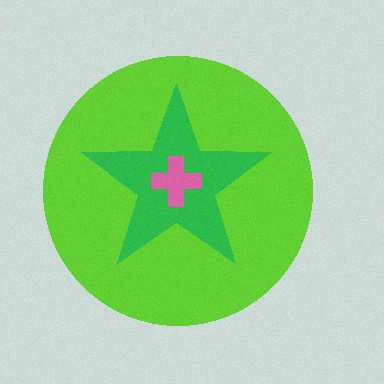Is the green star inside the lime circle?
Yes.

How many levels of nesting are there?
3.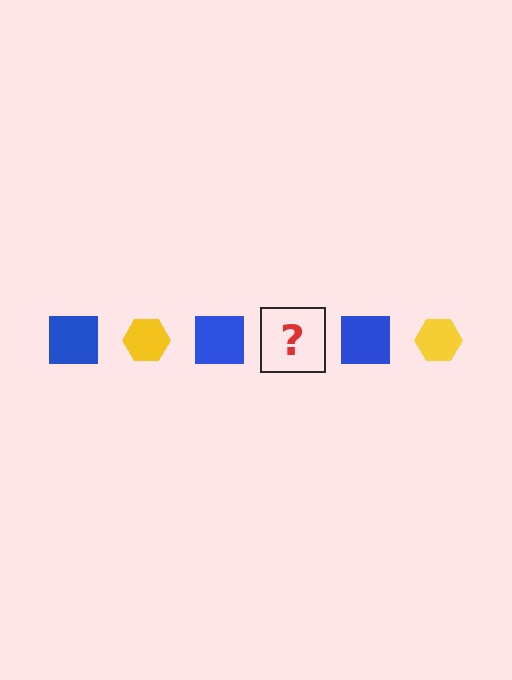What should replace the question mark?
The question mark should be replaced with a yellow hexagon.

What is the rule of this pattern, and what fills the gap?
The rule is that the pattern alternates between blue square and yellow hexagon. The gap should be filled with a yellow hexagon.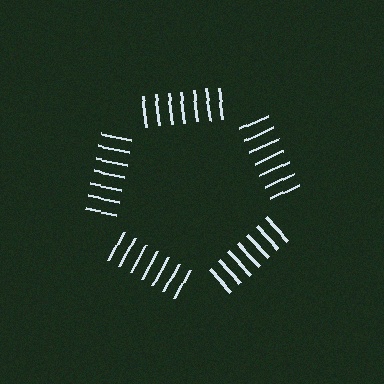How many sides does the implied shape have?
5 sides — the line-ends trace a pentagon.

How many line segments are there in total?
35 — 7 along each of the 5 edges.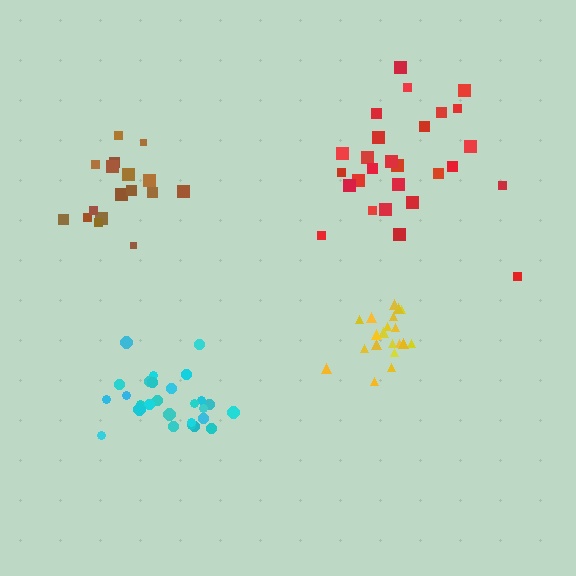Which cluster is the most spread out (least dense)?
Red.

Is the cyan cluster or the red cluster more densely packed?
Cyan.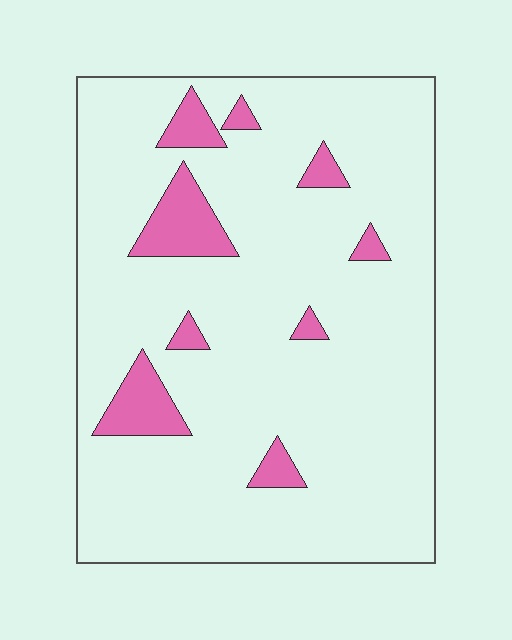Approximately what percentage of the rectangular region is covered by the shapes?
Approximately 10%.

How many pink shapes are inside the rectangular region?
9.